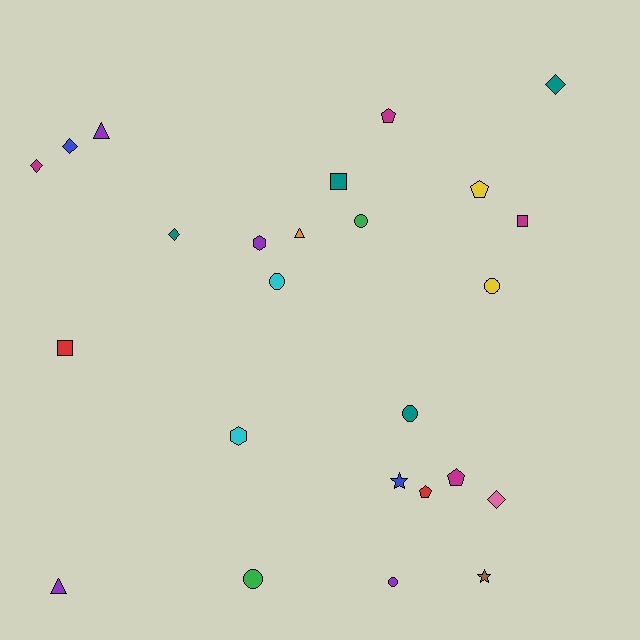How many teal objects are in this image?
There are 4 teal objects.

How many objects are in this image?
There are 25 objects.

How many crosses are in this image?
There are no crosses.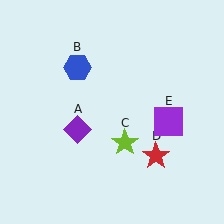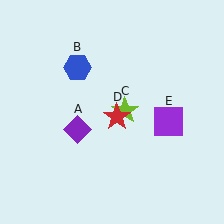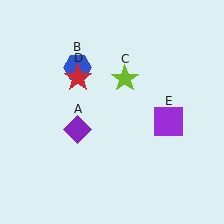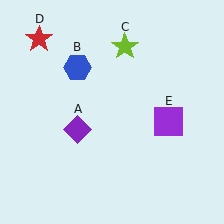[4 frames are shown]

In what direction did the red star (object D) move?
The red star (object D) moved up and to the left.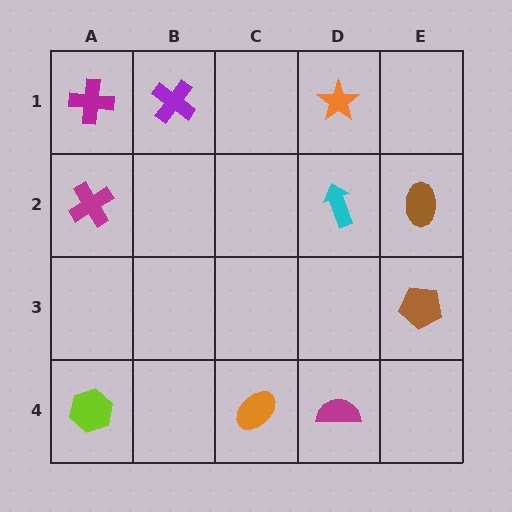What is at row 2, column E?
A brown ellipse.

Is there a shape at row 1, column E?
No, that cell is empty.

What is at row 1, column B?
A purple cross.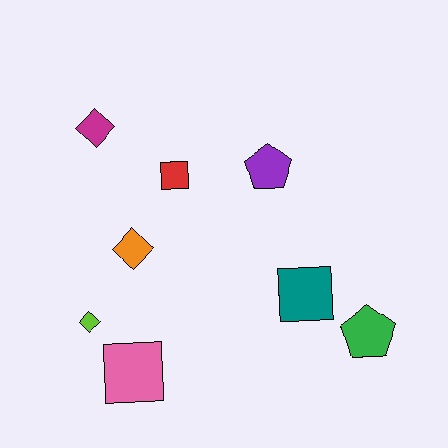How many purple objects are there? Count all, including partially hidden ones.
There is 1 purple object.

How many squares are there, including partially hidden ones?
There are 3 squares.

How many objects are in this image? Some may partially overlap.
There are 8 objects.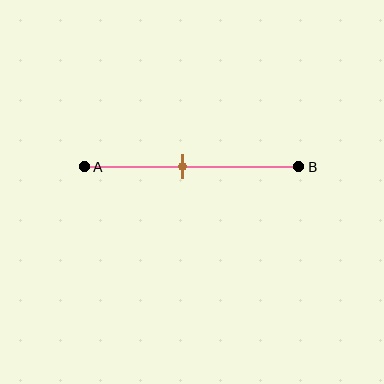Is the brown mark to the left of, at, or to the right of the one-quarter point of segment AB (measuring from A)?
The brown mark is to the right of the one-quarter point of segment AB.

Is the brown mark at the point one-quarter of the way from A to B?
No, the mark is at about 45% from A, not at the 25% one-quarter point.